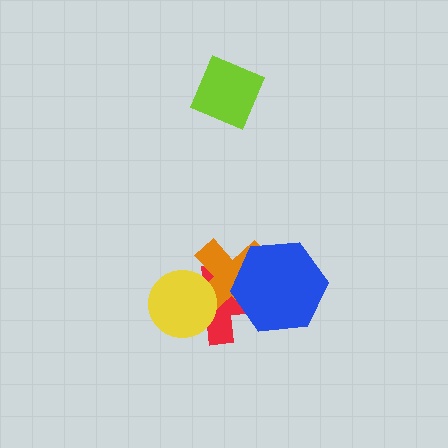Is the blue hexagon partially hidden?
No, no other shape covers it.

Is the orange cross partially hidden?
Yes, it is partially covered by another shape.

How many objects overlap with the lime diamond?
0 objects overlap with the lime diamond.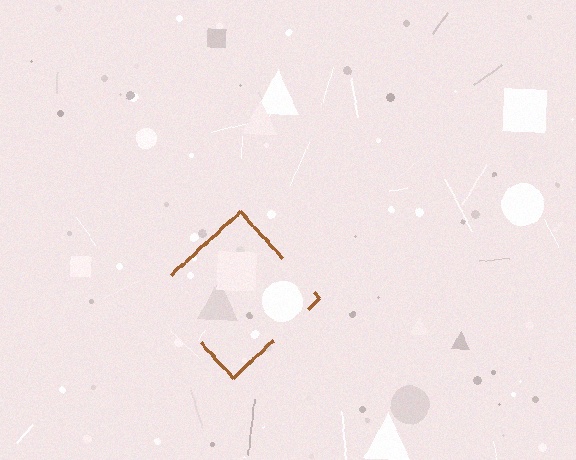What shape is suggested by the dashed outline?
The dashed outline suggests a diamond.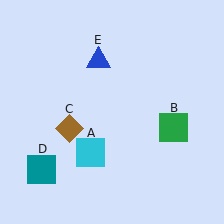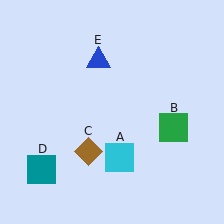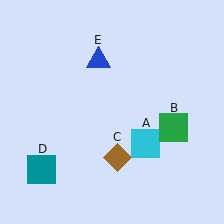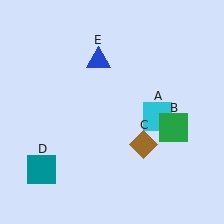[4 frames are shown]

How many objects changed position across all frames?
2 objects changed position: cyan square (object A), brown diamond (object C).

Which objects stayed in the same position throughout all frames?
Green square (object B) and teal square (object D) and blue triangle (object E) remained stationary.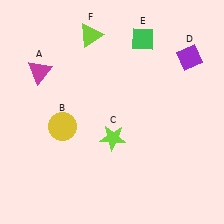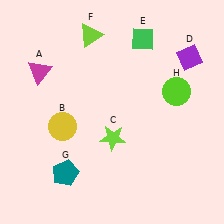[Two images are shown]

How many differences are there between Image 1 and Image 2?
There are 2 differences between the two images.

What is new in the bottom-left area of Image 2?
A teal pentagon (G) was added in the bottom-left area of Image 2.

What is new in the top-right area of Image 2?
A lime circle (H) was added in the top-right area of Image 2.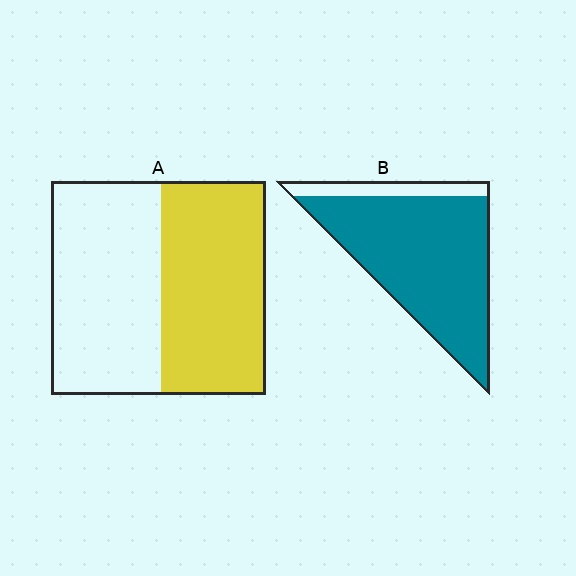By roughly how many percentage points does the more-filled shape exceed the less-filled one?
By roughly 40 percentage points (B over A).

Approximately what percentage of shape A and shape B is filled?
A is approximately 50% and B is approximately 85%.